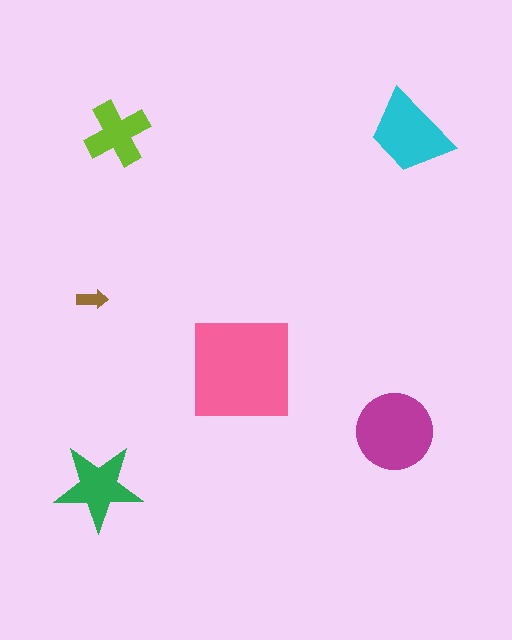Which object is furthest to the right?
The cyan trapezoid is rightmost.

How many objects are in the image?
There are 6 objects in the image.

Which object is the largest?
The pink square.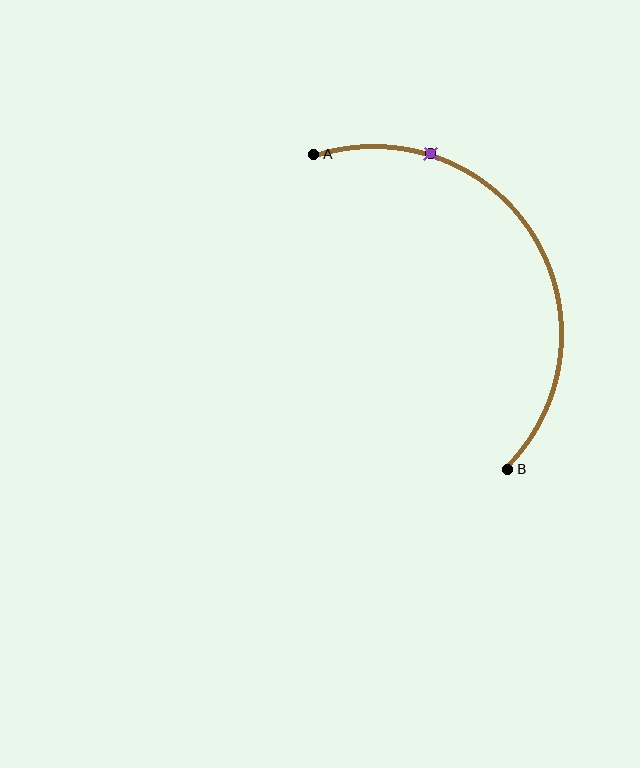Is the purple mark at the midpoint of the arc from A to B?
No. The purple mark lies on the arc but is closer to endpoint A. The arc midpoint would be at the point on the curve equidistant along the arc from both A and B.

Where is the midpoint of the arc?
The arc midpoint is the point on the curve farthest from the straight line joining A and B. It sits to the right of that line.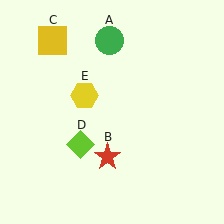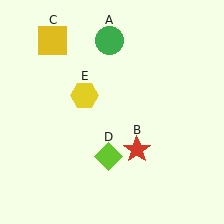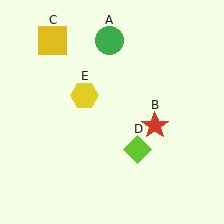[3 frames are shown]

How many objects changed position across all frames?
2 objects changed position: red star (object B), lime diamond (object D).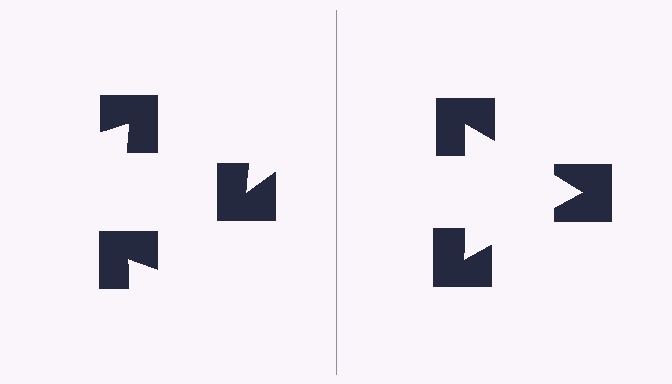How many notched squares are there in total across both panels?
6 — 3 on each side.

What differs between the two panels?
The notched squares are positioned identically on both sides; only the wedge orientations differ. On the right they align to a triangle; on the left they are misaligned.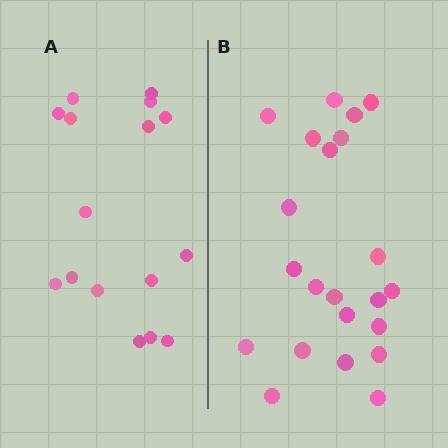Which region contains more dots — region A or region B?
Region B (the right region) has more dots.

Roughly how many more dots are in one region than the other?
Region B has about 6 more dots than region A.